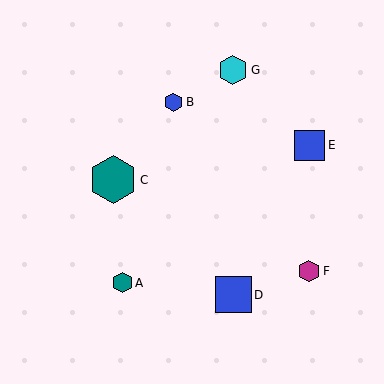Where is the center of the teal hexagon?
The center of the teal hexagon is at (122, 283).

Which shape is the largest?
The teal hexagon (labeled C) is the largest.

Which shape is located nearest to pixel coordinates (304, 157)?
The blue square (labeled E) at (310, 145) is nearest to that location.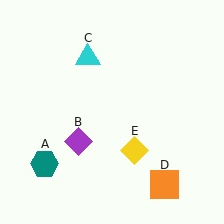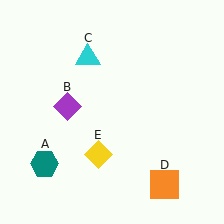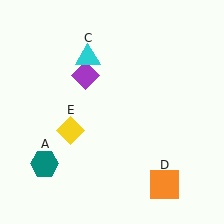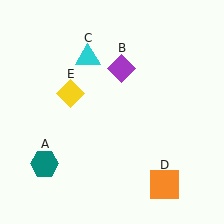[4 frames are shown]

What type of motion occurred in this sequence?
The purple diamond (object B), yellow diamond (object E) rotated clockwise around the center of the scene.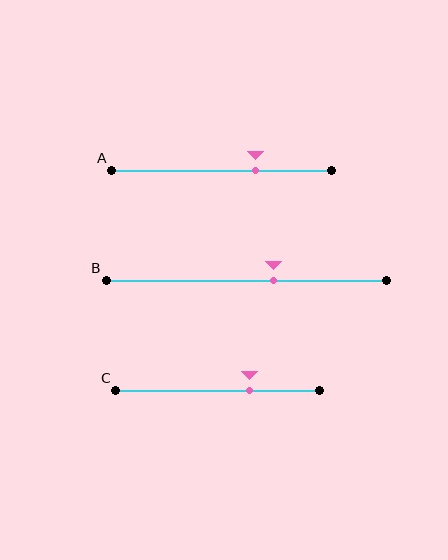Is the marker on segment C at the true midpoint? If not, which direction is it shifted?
No, the marker on segment C is shifted to the right by about 15% of the segment length.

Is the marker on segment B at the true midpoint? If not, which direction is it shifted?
No, the marker on segment B is shifted to the right by about 10% of the segment length.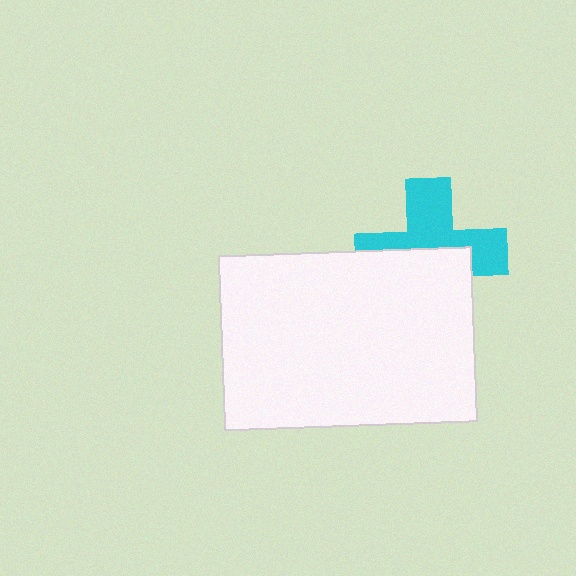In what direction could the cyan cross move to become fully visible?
The cyan cross could move up. That would shift it out from behind the white rectangle entirely.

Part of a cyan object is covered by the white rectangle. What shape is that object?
It is a cross.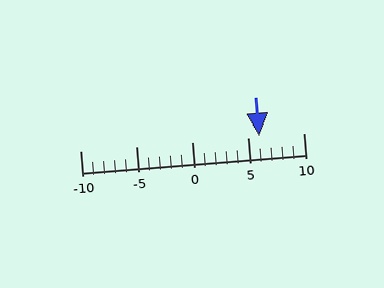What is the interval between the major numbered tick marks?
The major tick marks are spaced 5 units apart.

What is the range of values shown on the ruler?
The ruler shows values from -10 to 10.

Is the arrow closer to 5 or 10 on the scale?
The arrow is closer to 5.